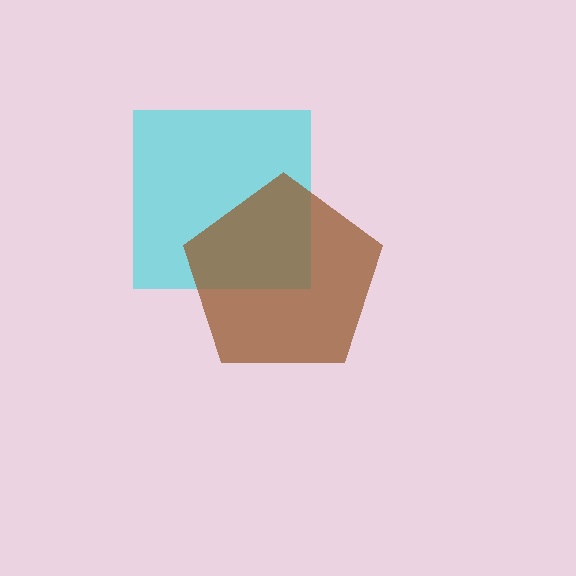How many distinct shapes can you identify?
There are 2 distinct shapes: a cyan square, a brown pentagon.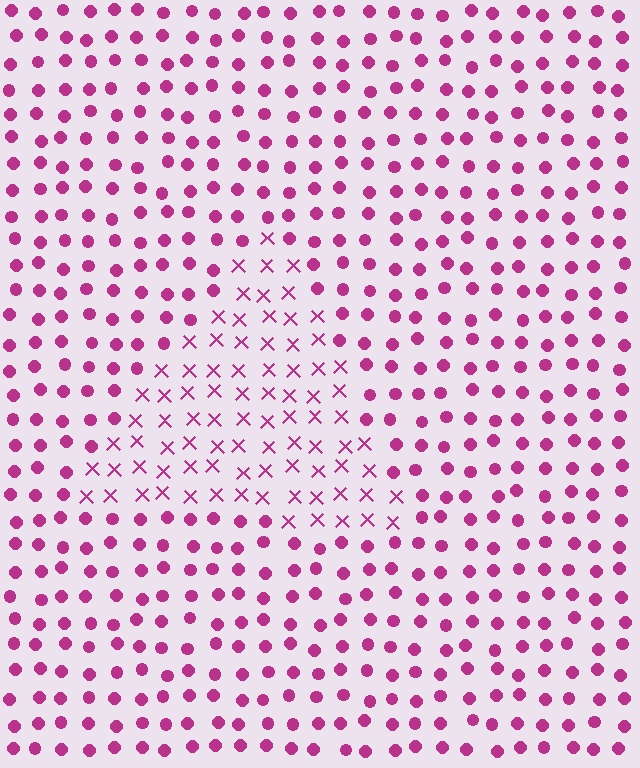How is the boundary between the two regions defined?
The boundary is defined by a change in element shape: X marks inside vs. circles outside. All elements share the same color and spacing.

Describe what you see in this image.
The image is filled with small magenta elements arranged in a uniform grid. A triangle-shaped region contains X marks, while the surrounding area contains circles. The boundary is defined purely by the change in element shape.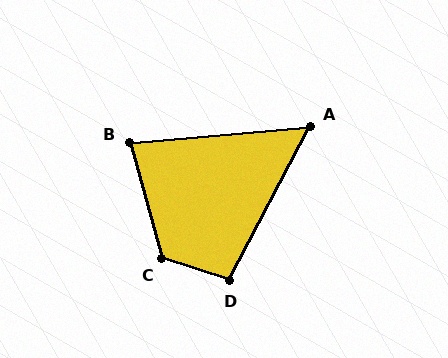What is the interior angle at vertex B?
Approximately 80 degrees (acute).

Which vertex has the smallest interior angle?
A, at approximately 57 degrees.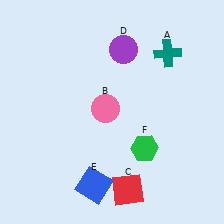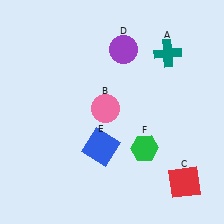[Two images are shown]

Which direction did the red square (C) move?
The red square (C) moved right.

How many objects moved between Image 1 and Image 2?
2 objects moved between the two images.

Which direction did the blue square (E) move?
The blue square (E) moved up.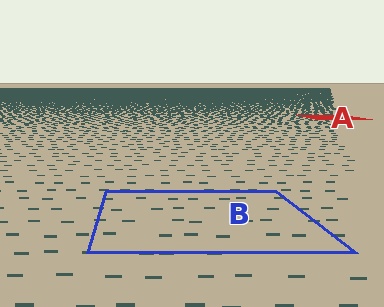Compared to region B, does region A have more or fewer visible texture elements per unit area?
Region A has more texture elements per unit area — they are packed more densely because it is farther away.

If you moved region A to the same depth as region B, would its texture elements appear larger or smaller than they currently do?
They would appear larger. At a closer depth, the same texture elements are projected at a bigger on-screen size.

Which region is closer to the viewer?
Region B is closer. The texture elements there are larger and more spread out.